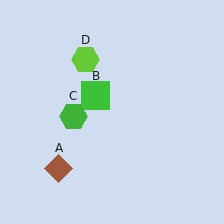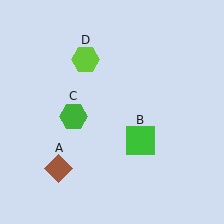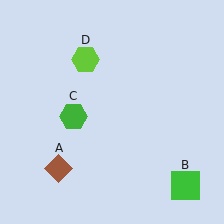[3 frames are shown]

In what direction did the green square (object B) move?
The green square (object B) moved down and to the right.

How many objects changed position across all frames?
1 object changed position: green square (object B).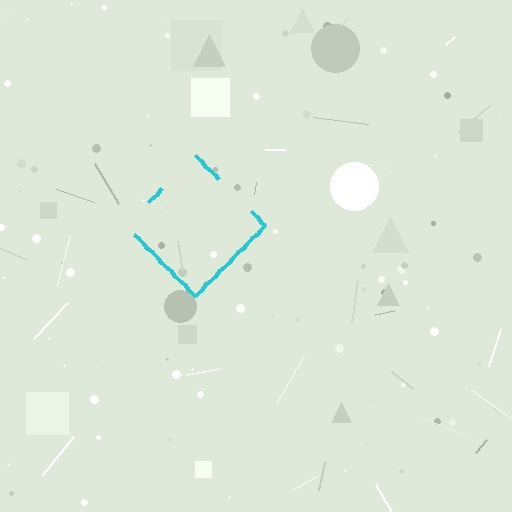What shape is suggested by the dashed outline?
The dashed outline suggests a diamond.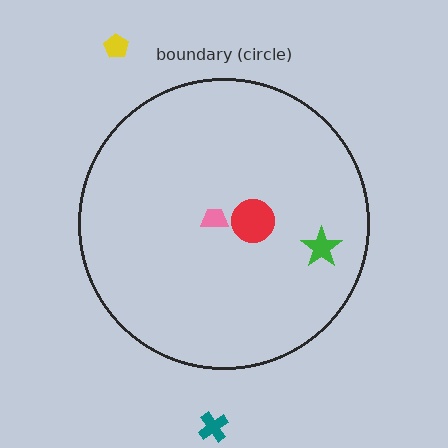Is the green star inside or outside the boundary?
Inside.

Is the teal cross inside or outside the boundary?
Outside.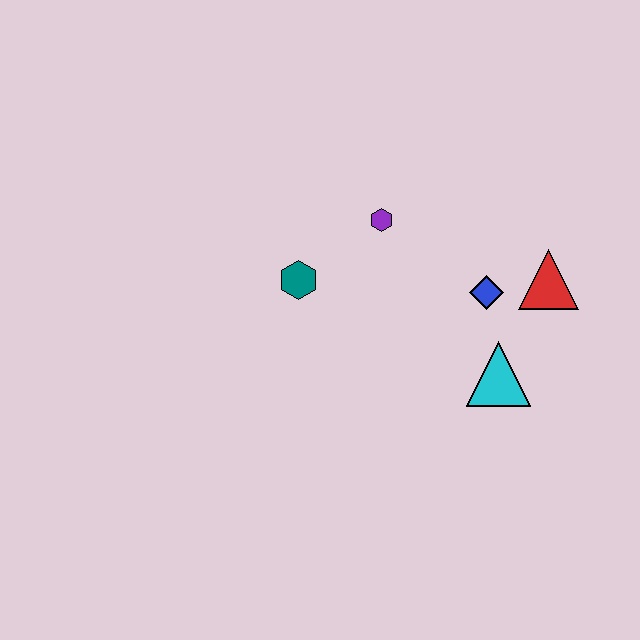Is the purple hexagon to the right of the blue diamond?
No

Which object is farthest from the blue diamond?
The teal hexagon is farthest from the blue diamond.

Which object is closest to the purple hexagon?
The teal hexagon is closest to the purple hexagon.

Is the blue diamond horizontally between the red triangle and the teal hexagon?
Yes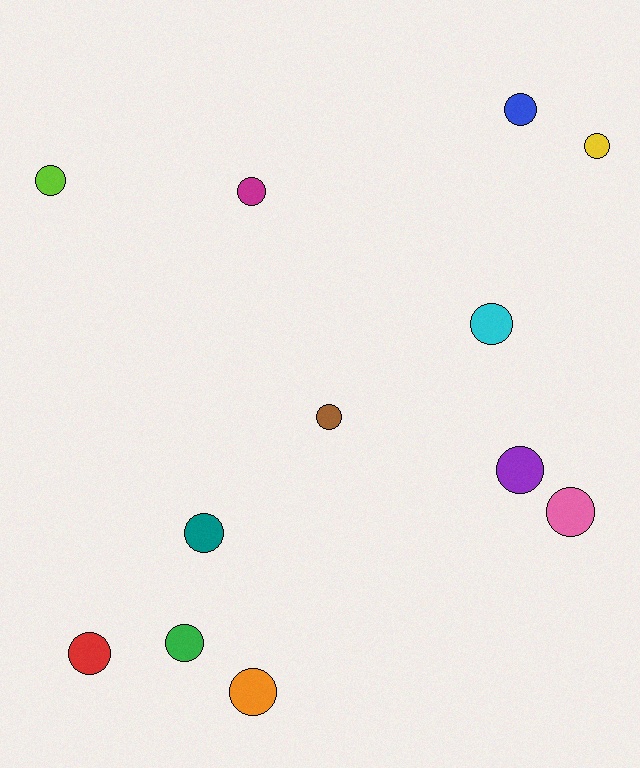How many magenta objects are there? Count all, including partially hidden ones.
There is 1 magenta object.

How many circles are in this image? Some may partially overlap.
There are 12 circles.